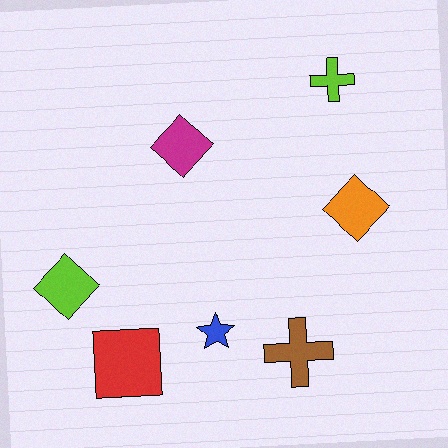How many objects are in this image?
There are 7 objects.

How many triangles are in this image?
There are no triangles.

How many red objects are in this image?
There is 1 red object.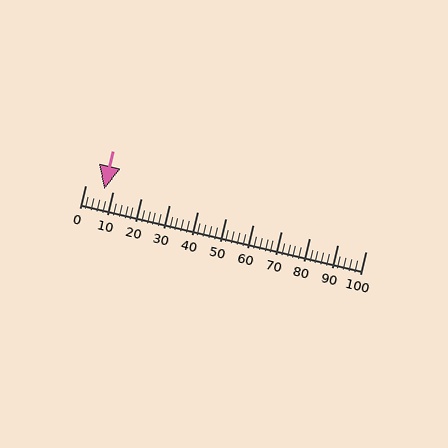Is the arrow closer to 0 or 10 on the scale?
The arrow is closer to 10.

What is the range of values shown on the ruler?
The ruler shows values from 0 to 100.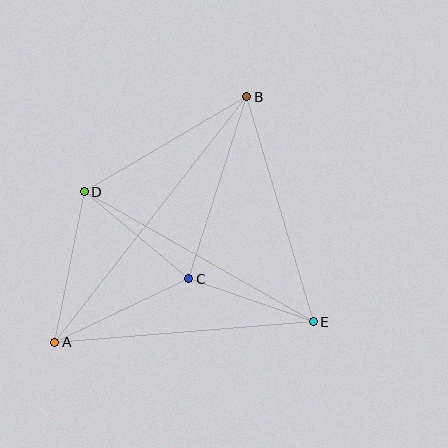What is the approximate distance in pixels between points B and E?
The distance between B and E is approximately 235 pixels.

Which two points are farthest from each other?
Points A and B are farthest from each other.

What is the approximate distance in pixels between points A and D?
The distance between A and D is approximately 153 pixels.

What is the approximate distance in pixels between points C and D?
The distance between C and D is approximately 136 pixels.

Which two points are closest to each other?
Points C and E are closest to each other.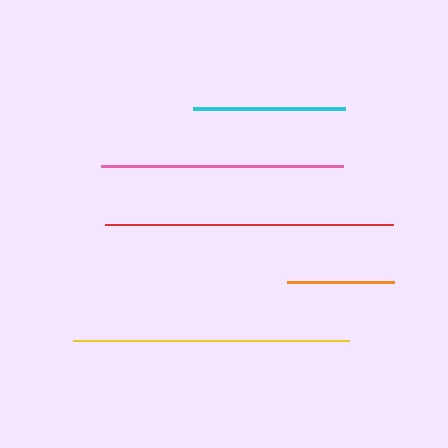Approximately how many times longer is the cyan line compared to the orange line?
The cyan line is approximately 1.4 times the length of the orange line.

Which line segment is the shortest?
The orange line is the shortest at approximately 108 pixels.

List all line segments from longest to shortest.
From longest to shortest: red, yellow, pink, cyan, orange.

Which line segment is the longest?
The red line is the longest at approximately 288 pixels.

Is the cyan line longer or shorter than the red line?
The red line is longer than the cyan line.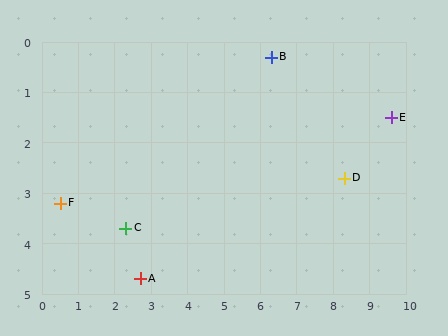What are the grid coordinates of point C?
Point C is at approximately (2.3, 3.7).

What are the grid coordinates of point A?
Point A is at approximately (2.7, 4.7).